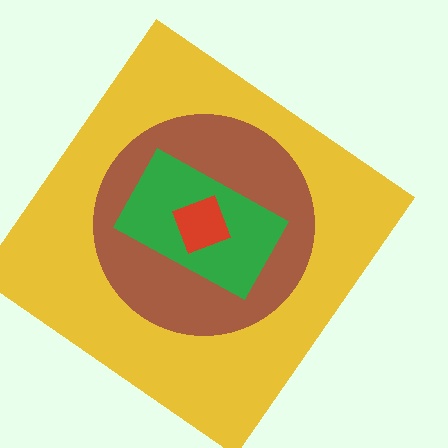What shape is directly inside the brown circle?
The green rectangle.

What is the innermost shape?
The red diamond.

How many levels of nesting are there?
4.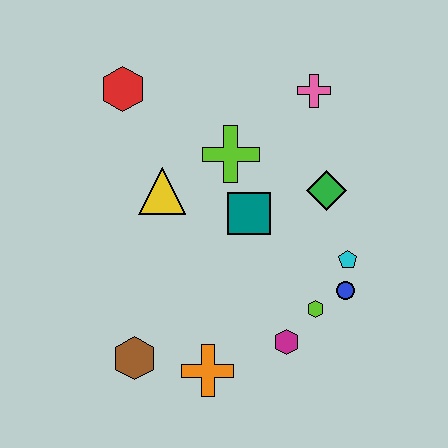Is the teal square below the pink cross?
Yes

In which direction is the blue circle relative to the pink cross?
The blue circle is below the pink cross.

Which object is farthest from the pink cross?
The brown hexagon is farthest from the pink cross.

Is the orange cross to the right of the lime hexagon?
No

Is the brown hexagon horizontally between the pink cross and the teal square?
No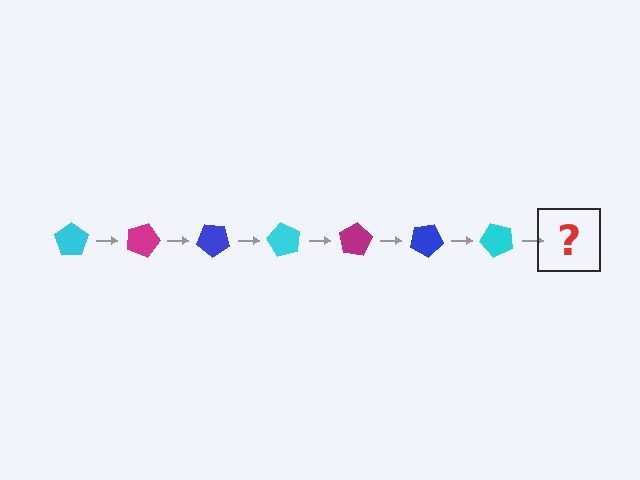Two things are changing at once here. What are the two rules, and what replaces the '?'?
The two rules are that it rotates 20 degrees each step and the color cycles through cyan, magenta, and blue. The '?' should be a magenta pentagon, rotated 140 degrees from the start.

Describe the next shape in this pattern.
It should be a magenta pentagon, rotated 140 degrees from the start.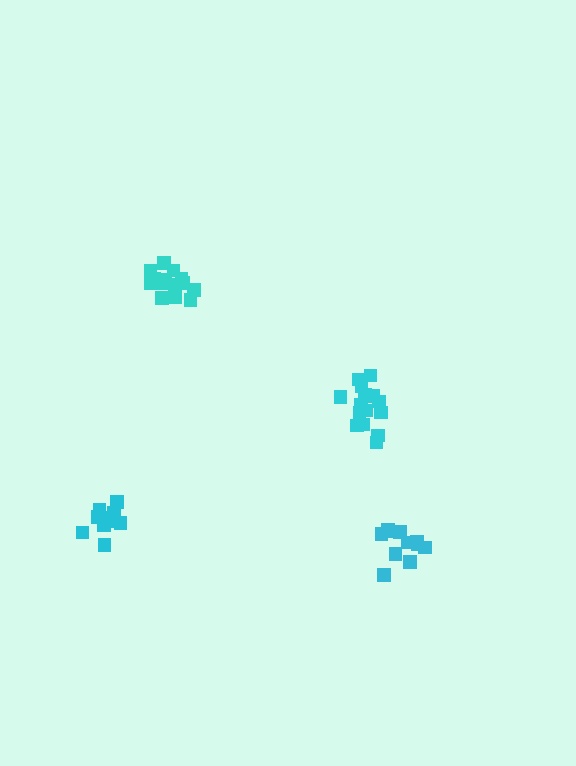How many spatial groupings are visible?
There are 4 spatial groupings.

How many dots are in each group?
Group 1: 15 dots, Group 2: 11 dots, Group 3: 10 dots, Group 4: 14 dots (50 total).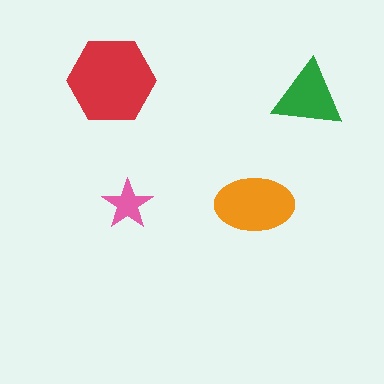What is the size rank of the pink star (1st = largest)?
4th.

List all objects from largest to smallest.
The red hexagon, the orange ellipse, the green triangle, the pink star.